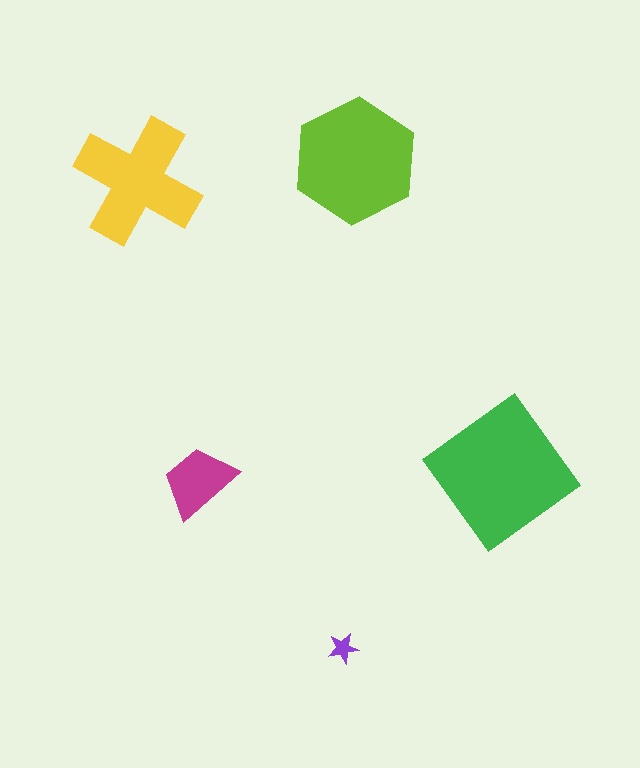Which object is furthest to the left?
The yellow cross is leftmost.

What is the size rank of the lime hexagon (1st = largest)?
2nd.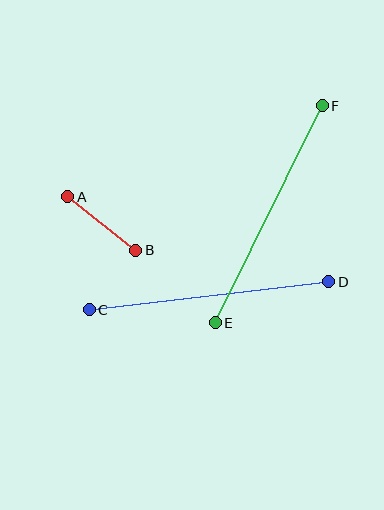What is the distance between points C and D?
The distance is approximately 241 pixels.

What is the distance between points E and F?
The distance is approximately 242 pixels.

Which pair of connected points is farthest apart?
Points E and F are farthest apart.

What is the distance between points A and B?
The distance is approximately 86 pixels.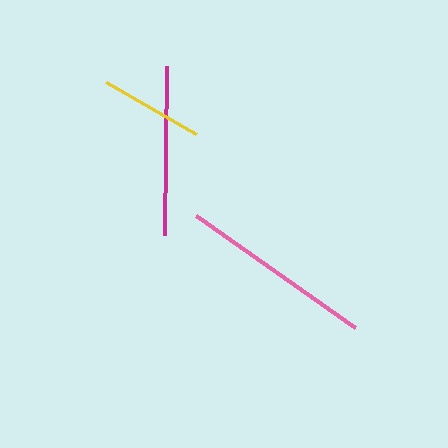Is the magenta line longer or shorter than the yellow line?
The magenta line is longer than the yellow line.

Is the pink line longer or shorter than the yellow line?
The pink line is longer than the yellow line.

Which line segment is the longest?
The pink line is the longest at approximately 194 pixels.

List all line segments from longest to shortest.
From longest to shortest: pink, magenta, yellow.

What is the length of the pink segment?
The pink segment is approximately 194 pixels long.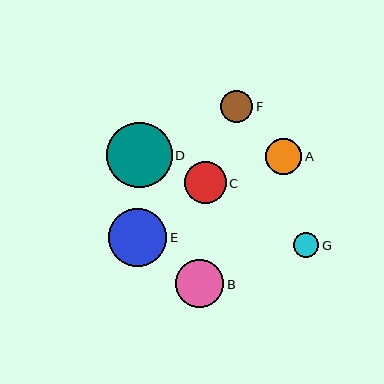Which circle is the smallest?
Circle G is the smallest with a size of approximately 25 pixels.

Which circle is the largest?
Circle D is the largest with a size of approximately 66 pixels.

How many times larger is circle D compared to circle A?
Circle D is approximately 1.8 times the size of circle A.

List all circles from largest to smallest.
From largest to smallest: D, E, B, C, A, F, G.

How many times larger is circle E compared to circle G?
Circle E is approximately 2.3 times the size of circle G.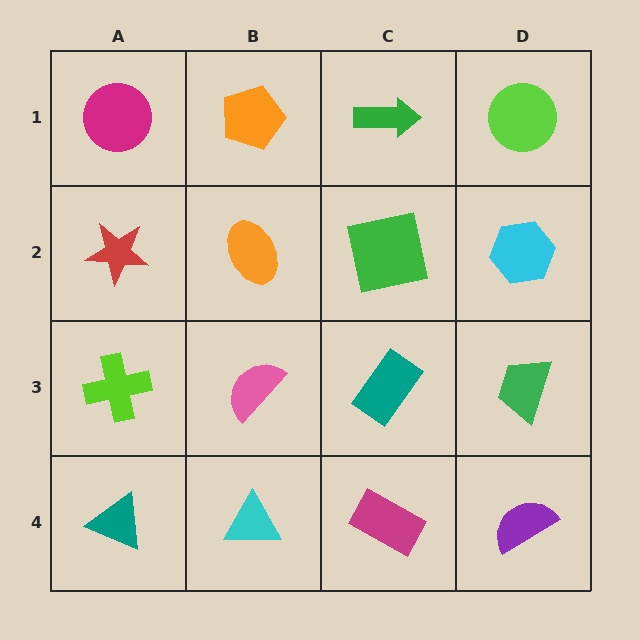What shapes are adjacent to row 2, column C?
A green arrow (row 1, column C), a teal rectangle (row 3, column C), an orange ellipse (row 2, column B), a cyan hexagon (row 2, column D).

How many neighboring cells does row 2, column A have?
3.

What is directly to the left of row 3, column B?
A lime cross.